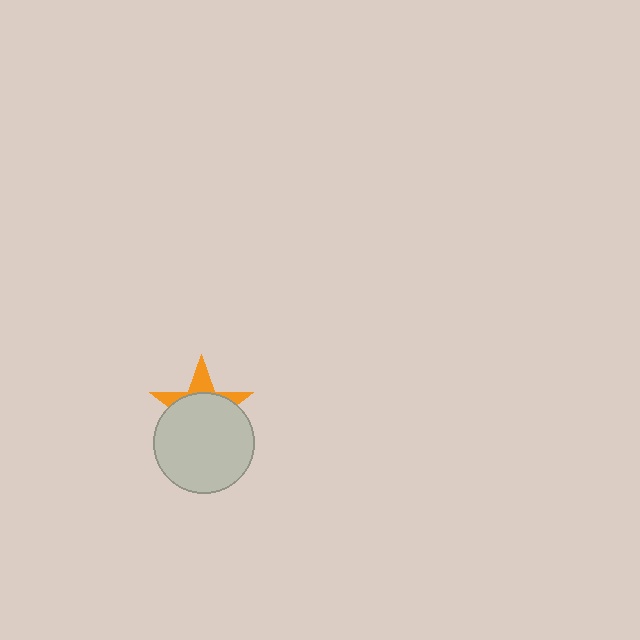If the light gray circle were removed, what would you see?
You would see the complete orange star.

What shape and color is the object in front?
The object in front is a light gray circle.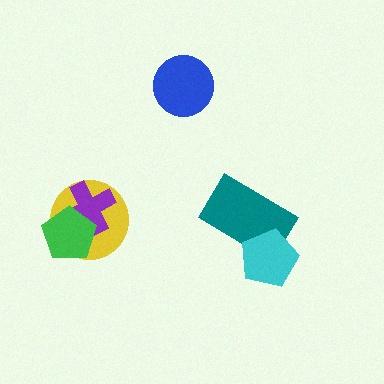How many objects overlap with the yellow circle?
2 objects overlap with the yellow circle.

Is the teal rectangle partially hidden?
Yes, it is partially covered by another shape.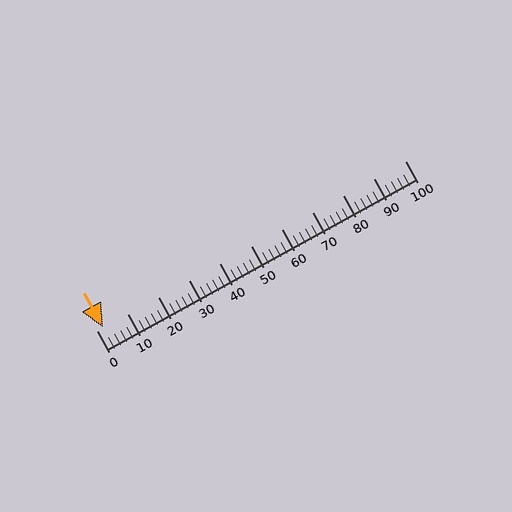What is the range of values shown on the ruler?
The ruler shows values from 0 to 100.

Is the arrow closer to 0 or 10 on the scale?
The arrow is closer to 0.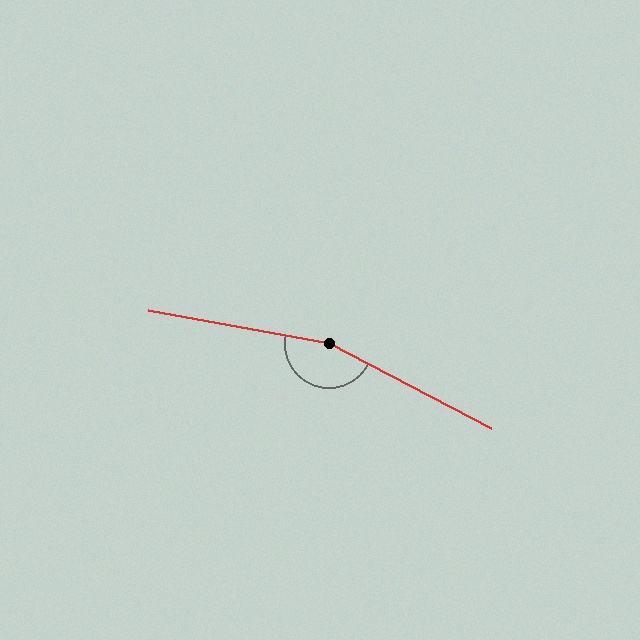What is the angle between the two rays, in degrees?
Approximately 163 degrees.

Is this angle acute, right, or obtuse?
It is obtuse.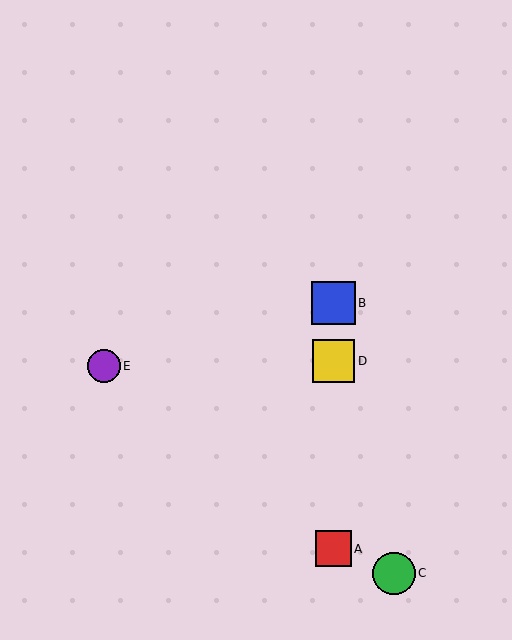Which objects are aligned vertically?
Objects A, B, D are aligned vertically.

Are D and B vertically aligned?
Yes, both are at x≈334.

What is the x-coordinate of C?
Object C is at x≈394.